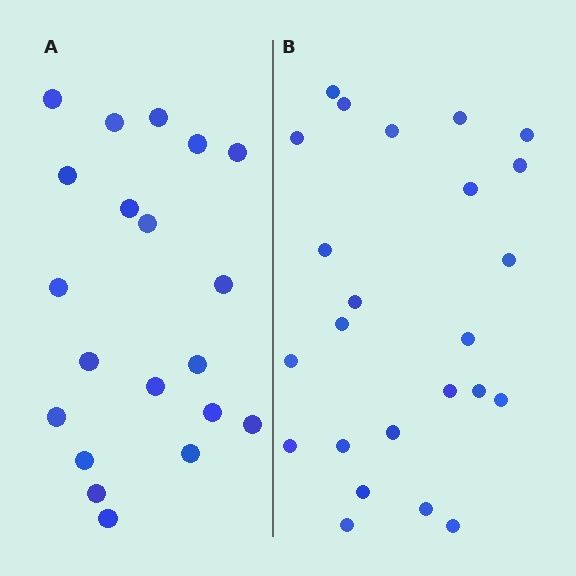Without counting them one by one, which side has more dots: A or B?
Region B (the right region) has more dots.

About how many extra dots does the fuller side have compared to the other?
Region B has about 4 more dots than region A.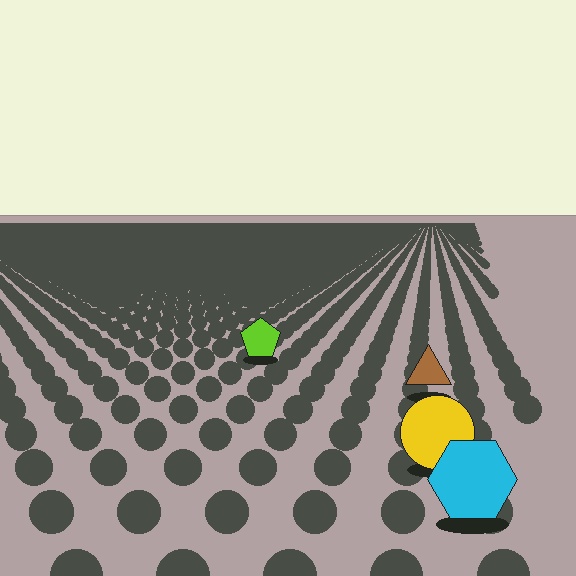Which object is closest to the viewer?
The cyan hexagon is closest. The texture marks near it are larger and more spread out.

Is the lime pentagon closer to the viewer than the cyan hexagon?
No. The cyan hexagon is closer — you can tell from the texture gradient: the ground texture is coarser near it.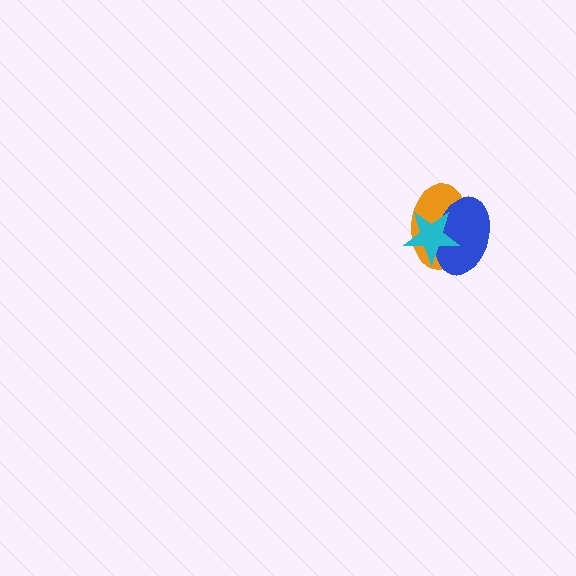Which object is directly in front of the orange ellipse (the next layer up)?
The blue ellipse is directly in front of the orange ellipse.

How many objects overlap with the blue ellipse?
2 objects overlap with the blue ellipse.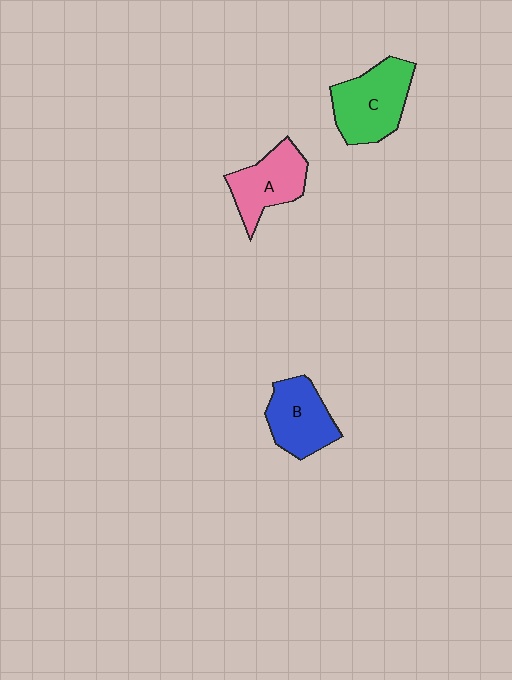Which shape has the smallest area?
Shape A (pink).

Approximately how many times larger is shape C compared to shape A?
Approximately 1.2 times.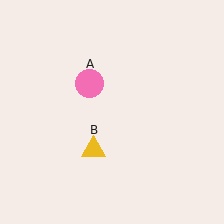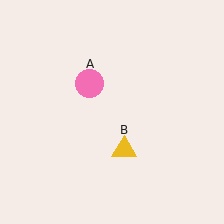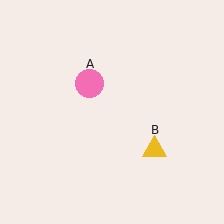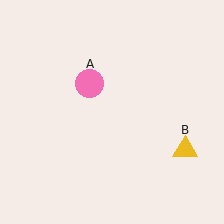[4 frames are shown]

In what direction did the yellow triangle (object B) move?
The yellow triangle (object B) moved right.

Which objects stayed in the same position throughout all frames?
Pink circle (object A) remained stationary.